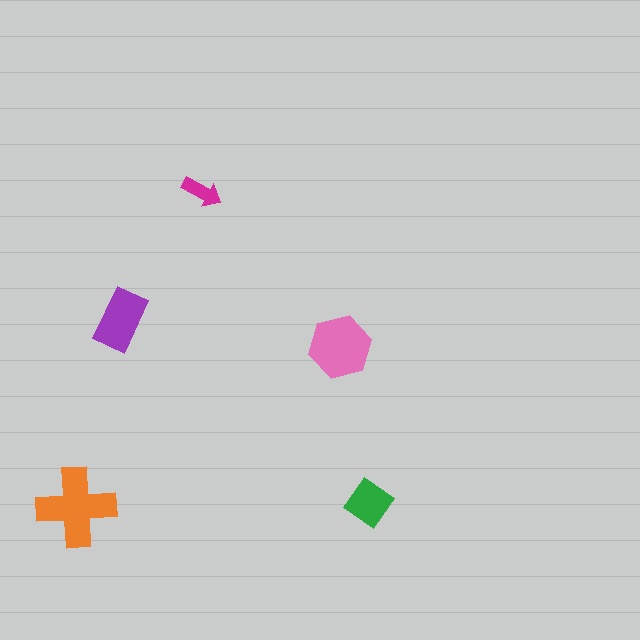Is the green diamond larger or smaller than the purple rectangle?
Smaller.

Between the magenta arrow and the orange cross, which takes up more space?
The orange cross.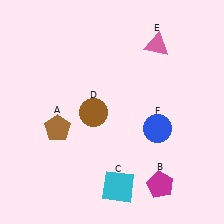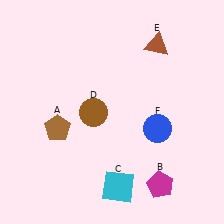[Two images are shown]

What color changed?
The triangle (E) changed from pink in Image 1 to brown in Image 2.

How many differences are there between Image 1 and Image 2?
There is 1 difference between the two images.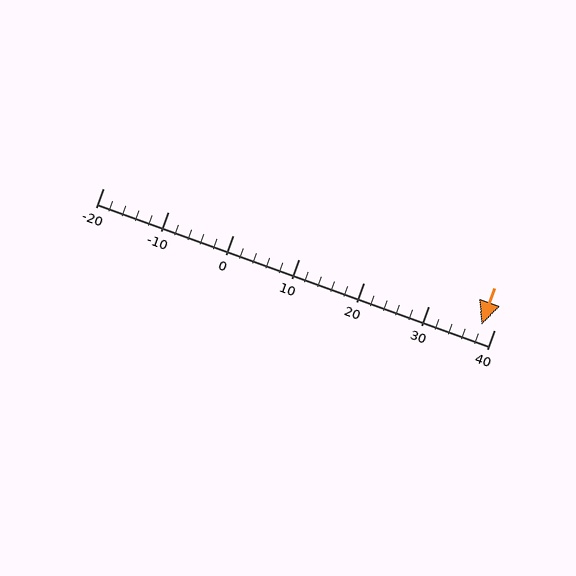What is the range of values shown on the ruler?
The ruler shows values from -20 to 40.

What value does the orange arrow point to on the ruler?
The orange arrow points to approximately 38.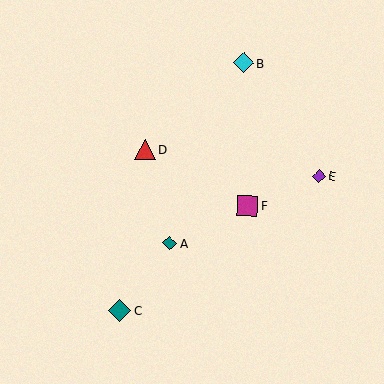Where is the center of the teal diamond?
The center of the teal diamond is at (119, 311).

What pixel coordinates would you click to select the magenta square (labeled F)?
Click at (248, 206) to select the magenta square F.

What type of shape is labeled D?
Shape D is a red triangle.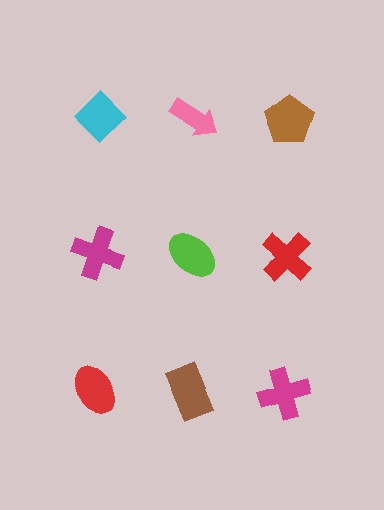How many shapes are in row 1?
3 shapes.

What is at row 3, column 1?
A red ellipse.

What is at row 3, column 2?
A brown rectangle.